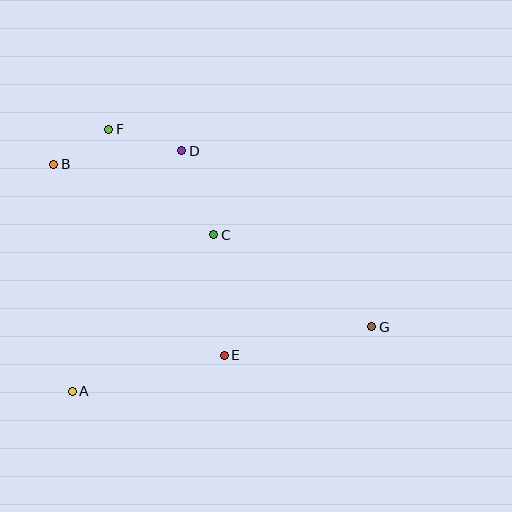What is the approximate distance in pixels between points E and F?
The distance between E and F is approximately 254 pixels.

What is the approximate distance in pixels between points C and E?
The distance between C and E is approximately 121 pixels.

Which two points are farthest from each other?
Points B and G are farthest from each other.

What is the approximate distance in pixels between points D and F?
The distance between D and F is approximately 76 pixels.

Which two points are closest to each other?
Points B and F are closest to each other.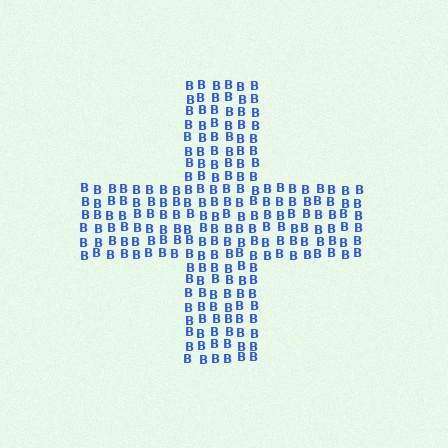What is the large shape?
The large shape is a cross.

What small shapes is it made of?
It is made of small letter B's.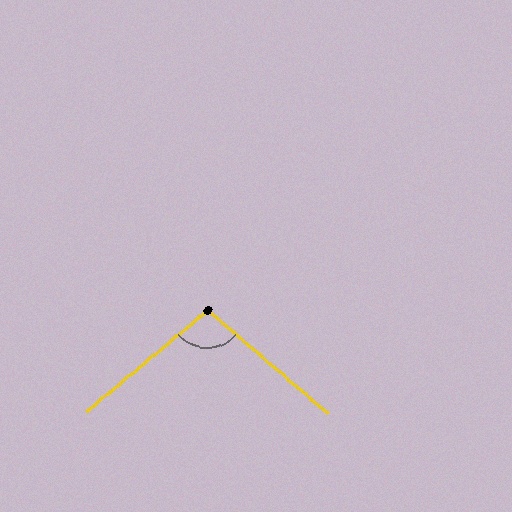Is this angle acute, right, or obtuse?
It is obtuse.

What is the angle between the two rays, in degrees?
Approximately 99 degrees.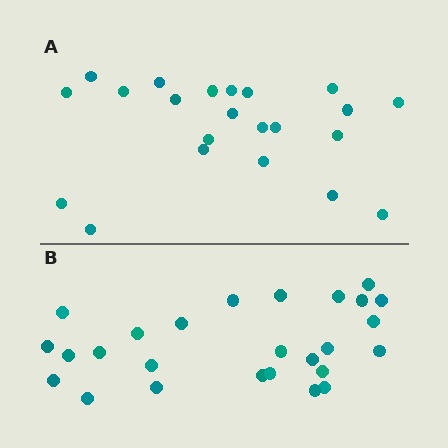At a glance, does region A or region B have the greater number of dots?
Region B (the bottom region) has more dots.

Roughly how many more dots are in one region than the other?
Region B has about 4 more dots than region A.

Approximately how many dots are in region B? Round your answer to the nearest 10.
About 30 dots. (The exact count is 26, which rounds to 30.)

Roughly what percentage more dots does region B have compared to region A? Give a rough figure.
About 20% more.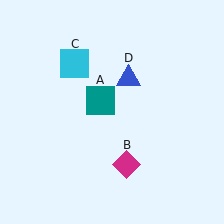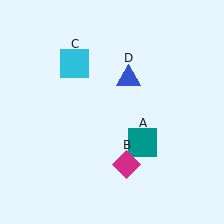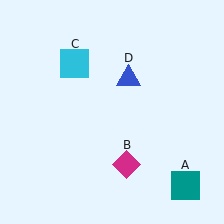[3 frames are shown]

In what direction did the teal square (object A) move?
The teal square (object A) moved down and to the right.